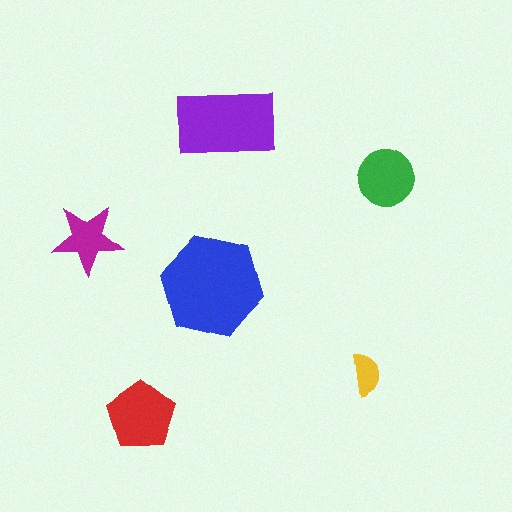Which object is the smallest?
The yellow semicircle.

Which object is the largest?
The blue hexagon.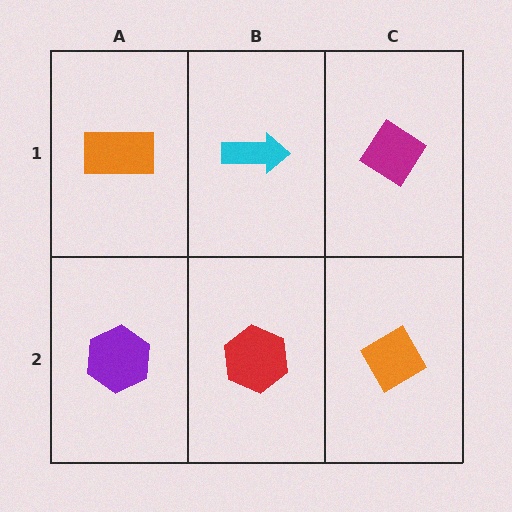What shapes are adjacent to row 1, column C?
An orange diamond (row 2, column C), a cyan arrow (row 1, column B).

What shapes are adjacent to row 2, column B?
A cyan arrow (row 1, column B), a purple hexagon (row 2, column A), an orange diamond (row 2, column C).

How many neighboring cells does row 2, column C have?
2.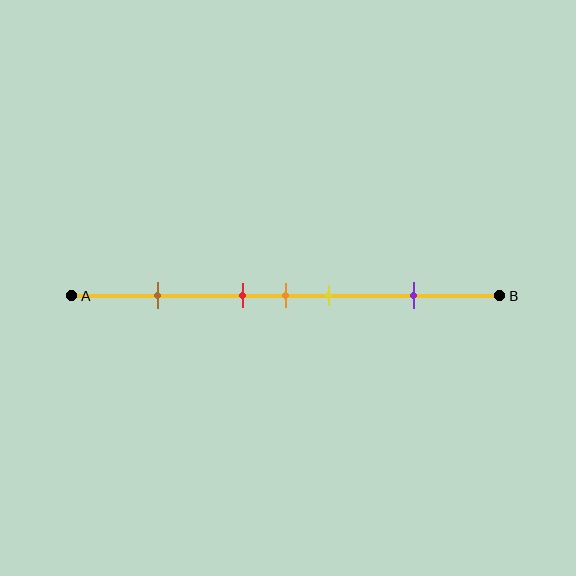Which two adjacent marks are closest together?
The red and orange marks are the closest adjacent pair.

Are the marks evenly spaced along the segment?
No, the marks are not evenly spaced.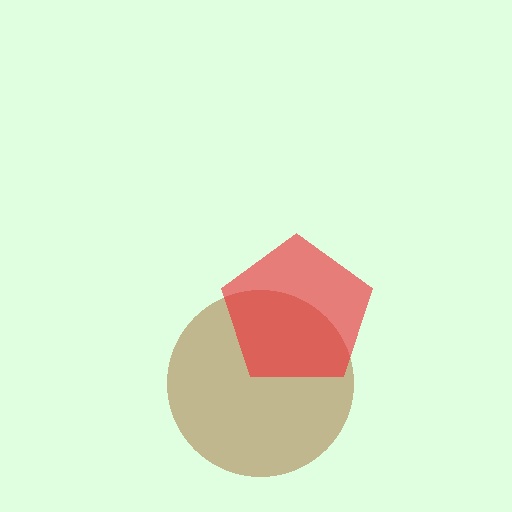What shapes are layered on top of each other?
The layered shapes are: a brown circle, a red pentagon.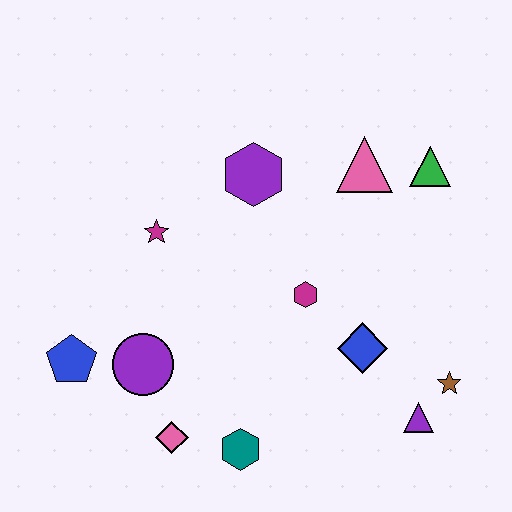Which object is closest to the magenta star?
The purple hexagon is closest to the magenta star.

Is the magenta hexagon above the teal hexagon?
Yes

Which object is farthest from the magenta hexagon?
The blue pentagon is farthest from the magenta hexagon.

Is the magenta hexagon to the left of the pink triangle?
Yes